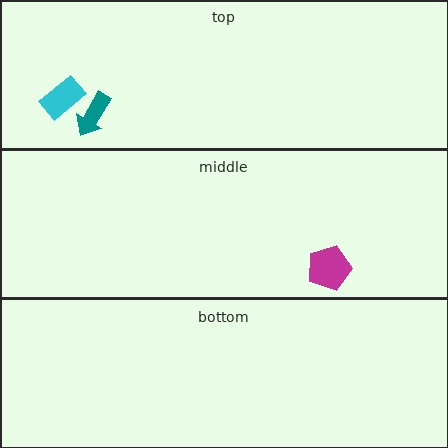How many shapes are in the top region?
2.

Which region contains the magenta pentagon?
The middle region.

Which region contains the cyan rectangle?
The top region.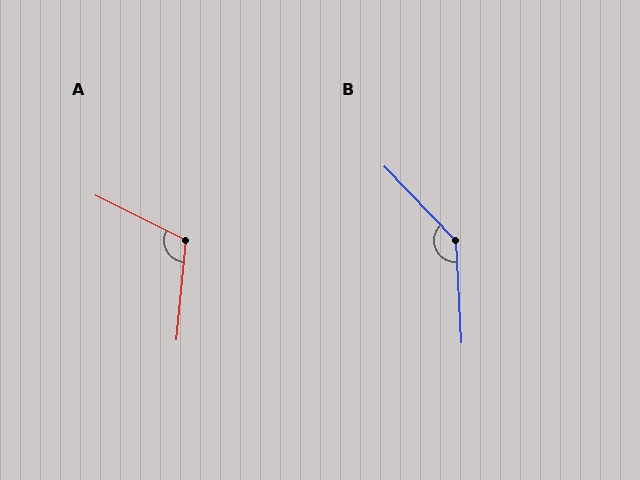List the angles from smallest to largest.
A (111°), B (139°).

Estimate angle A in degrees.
Approximately 111 degrees.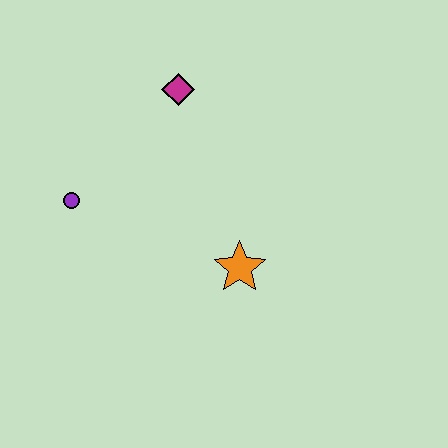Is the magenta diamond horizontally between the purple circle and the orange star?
Yes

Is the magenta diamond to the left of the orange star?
Yes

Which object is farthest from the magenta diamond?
The orange star is farthest from the magenta diamond.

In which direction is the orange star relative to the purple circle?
The orange star is to the right of the purple circle.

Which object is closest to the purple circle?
The magenta diamond is closest to the purple circle.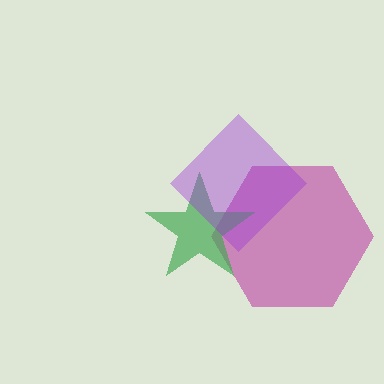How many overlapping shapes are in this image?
There are 3 overlapping shapes in the image.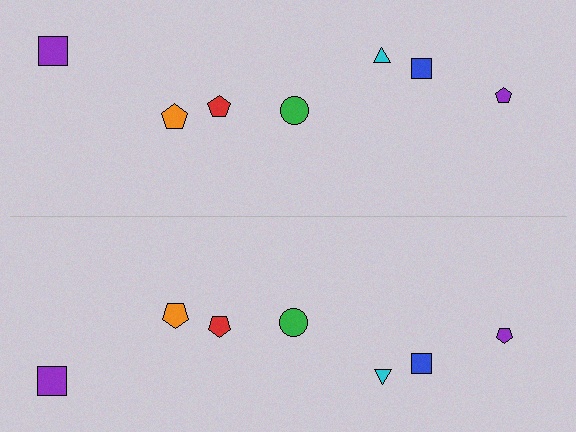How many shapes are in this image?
There are 14 shapes in this image.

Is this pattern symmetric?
Yes, this pattern has bilateral (reflection) symmetry.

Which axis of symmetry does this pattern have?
The pattern has a horizontal axis of symmetry running through the center of the image.